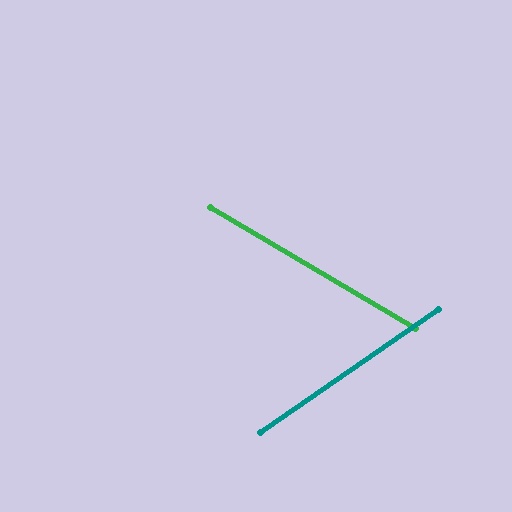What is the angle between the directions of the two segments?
Approximately 65 degrees.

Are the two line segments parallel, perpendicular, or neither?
Neither parallel nor perpendicular — they differ by about 65°.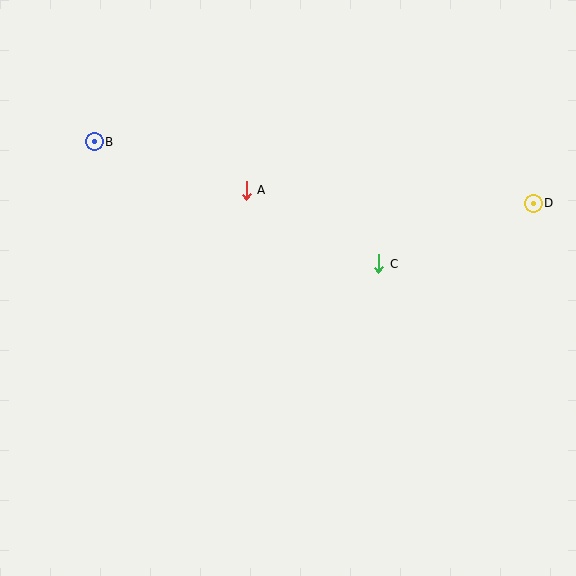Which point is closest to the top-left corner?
Point B is closest to the top-left corner.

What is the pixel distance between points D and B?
The distance between D and B is 443 pixels.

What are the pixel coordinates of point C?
Point C is at (379, 264).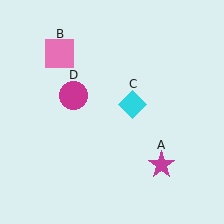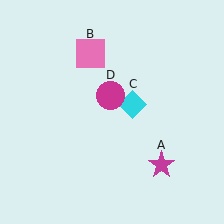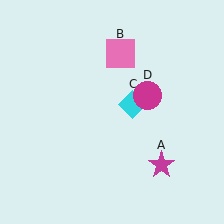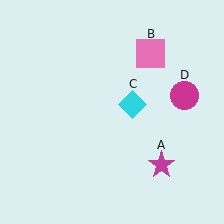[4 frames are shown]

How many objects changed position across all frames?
2 objects changed position: pink square (object B), magenta circle (object D).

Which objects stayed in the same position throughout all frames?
Magenta star (object A) and cyan diamond (object C) remained stationary.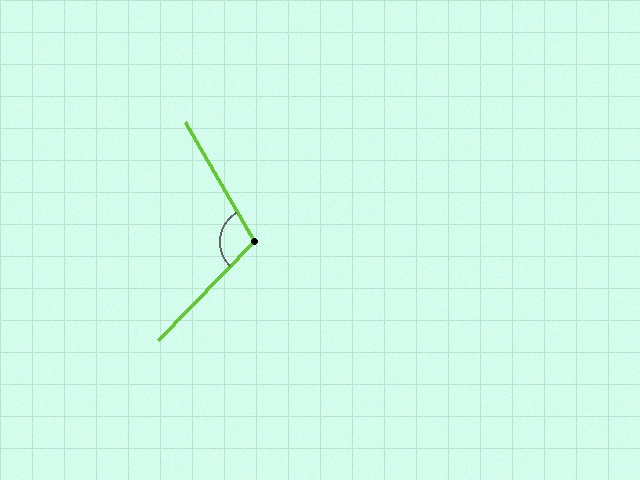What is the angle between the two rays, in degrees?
Approximately 106 degrees.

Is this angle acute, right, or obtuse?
It is obtuse.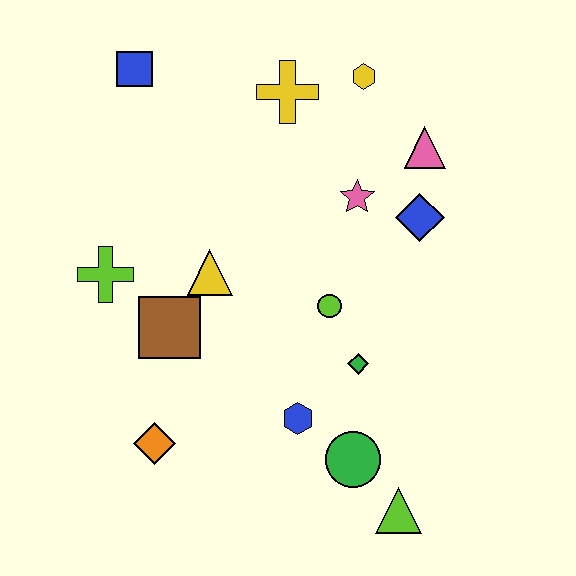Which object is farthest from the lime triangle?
The blue square is farthest from the lime triangle.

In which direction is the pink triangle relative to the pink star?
The pink triangle is to the right of the pink star.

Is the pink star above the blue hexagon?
Yes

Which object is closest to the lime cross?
The brown square is closest to the lime cross.